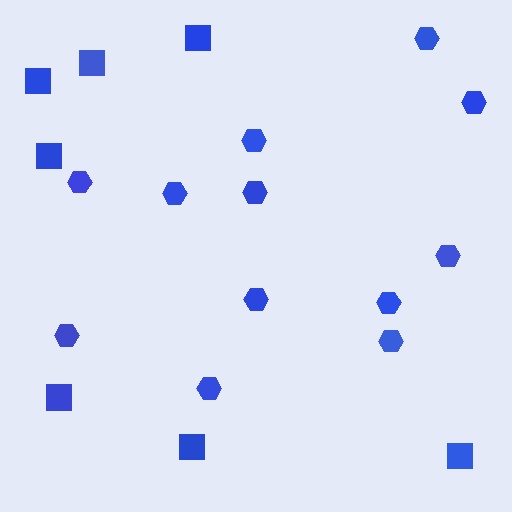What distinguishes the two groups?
There are 2 groups: one group of hexagons (12) and one group of squares (7).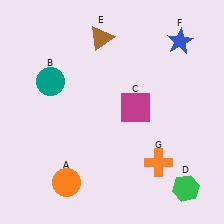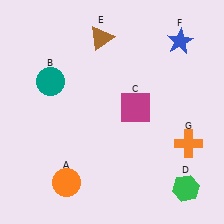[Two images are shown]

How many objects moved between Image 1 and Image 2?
1 object moved between the two images.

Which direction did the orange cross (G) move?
The orange cross (G) moved right.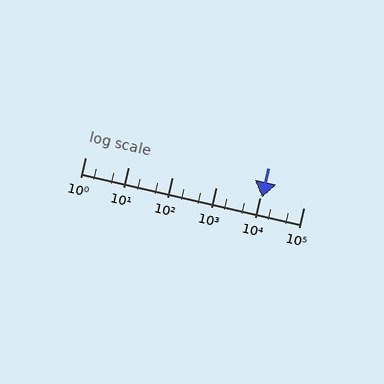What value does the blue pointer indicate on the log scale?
The pointer indicates approximately 11000.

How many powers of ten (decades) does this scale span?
The scale spans 5 decades, from 1 to 100000.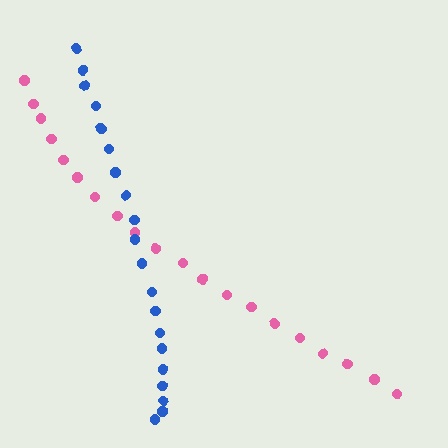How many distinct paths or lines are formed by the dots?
There are 2 distinct paths.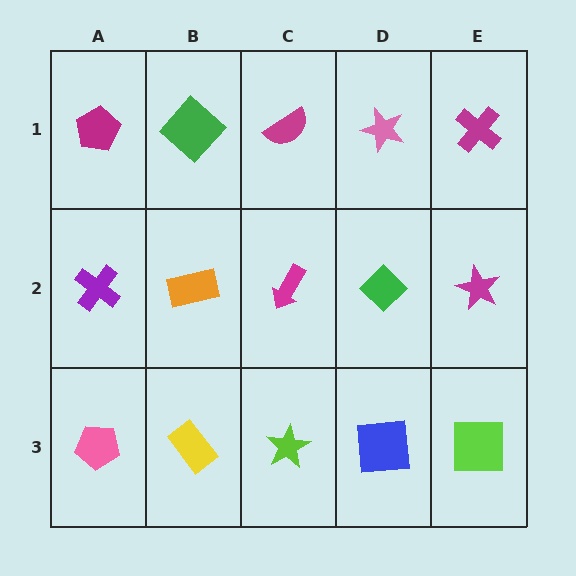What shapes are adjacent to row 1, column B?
An orange rectangle (row 2, column B), a magenta pentagon (row 1, column A), a magenta semicircle (row 1, column C).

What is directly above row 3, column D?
A green diamond.